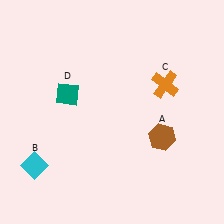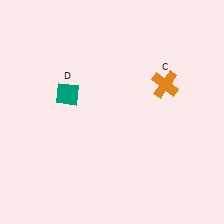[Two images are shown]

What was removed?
The cyan diamond (B), the brown hexagon (A) were removed in Image 2.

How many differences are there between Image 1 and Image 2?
There are 2 differences between the two images.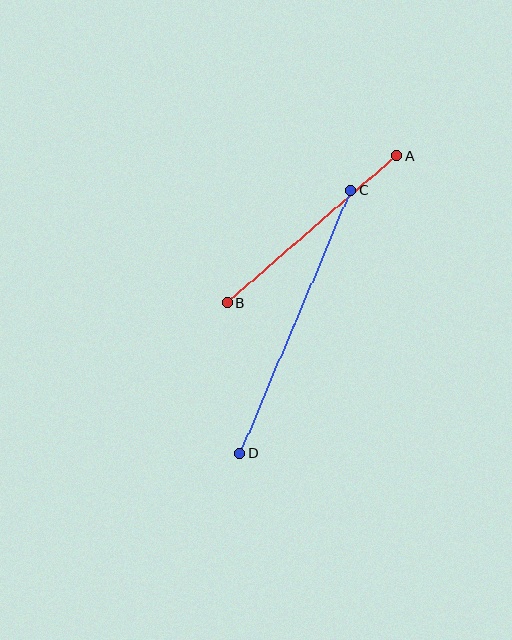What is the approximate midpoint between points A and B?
The midpoint is at approximately (312, 229) pixels.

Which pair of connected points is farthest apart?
Points C and D are farthest apart.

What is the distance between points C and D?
The distance is approximately 285 pixels.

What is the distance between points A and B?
The distance is approximately 224 pixels.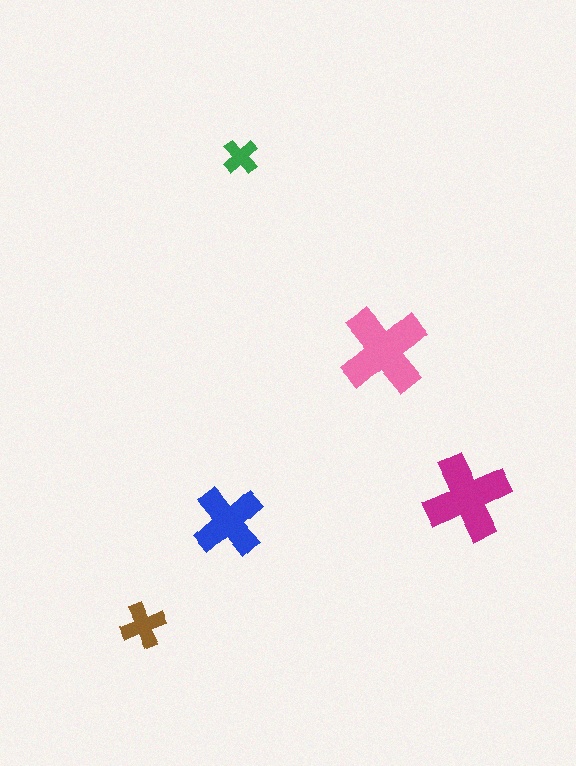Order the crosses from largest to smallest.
the pink one, the magenta one, the blue one, the brown one, the green one.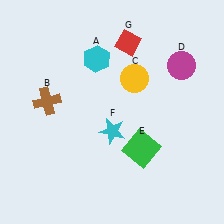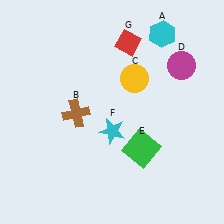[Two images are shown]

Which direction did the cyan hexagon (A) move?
The cyan hexagon (A) moved right.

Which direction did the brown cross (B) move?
The brown cross (B) moved right.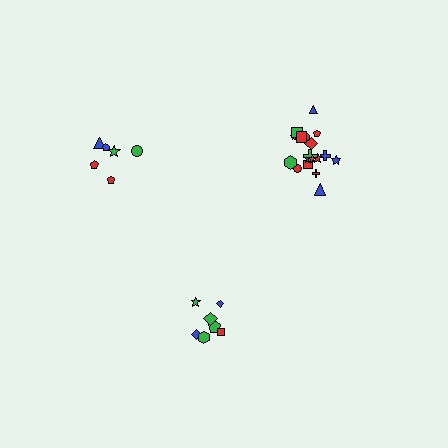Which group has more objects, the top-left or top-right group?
The top-right group.